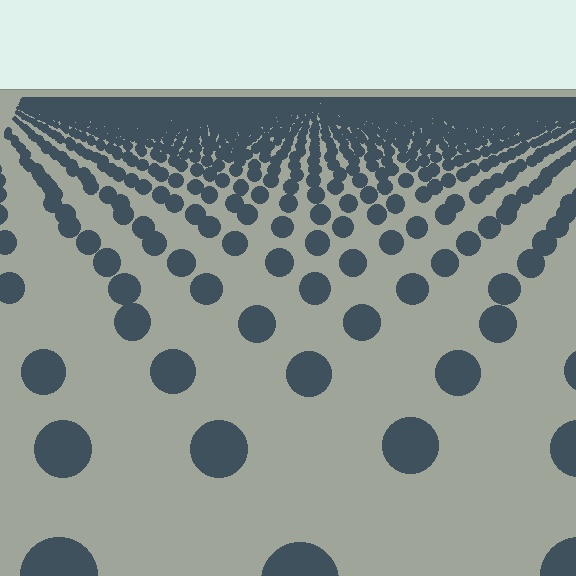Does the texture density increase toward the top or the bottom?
Density increases toward the top.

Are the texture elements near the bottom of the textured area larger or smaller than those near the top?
Larger. Near the bottom, elements are closer to the viewer and appear at a bigger on-screen size.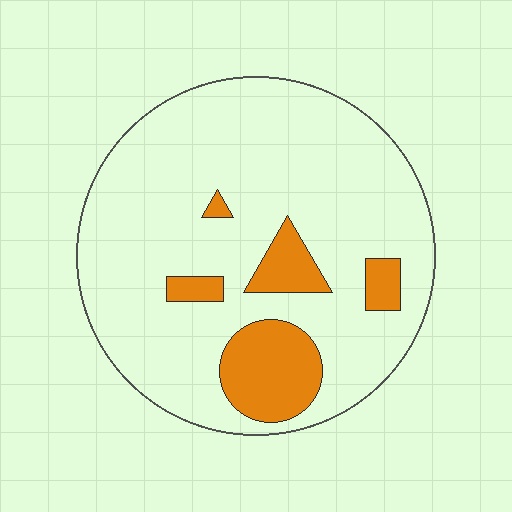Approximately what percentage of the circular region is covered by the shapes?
Approximately 15%.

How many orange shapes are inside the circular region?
5.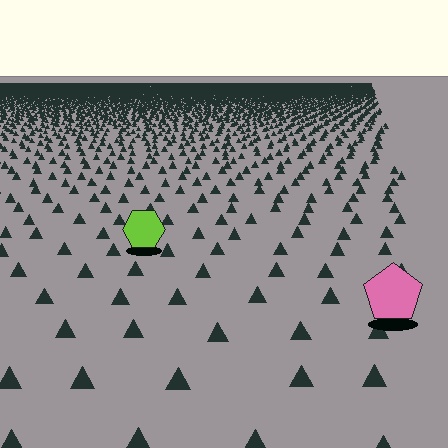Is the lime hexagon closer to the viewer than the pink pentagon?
No. The pink pentagon is closer — you can tell from the texture gradient: the ground texture is coarser near it.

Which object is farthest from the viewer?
The lime hexagon is farthest from the viewer. It appears smaller and the ground texture around it is denser.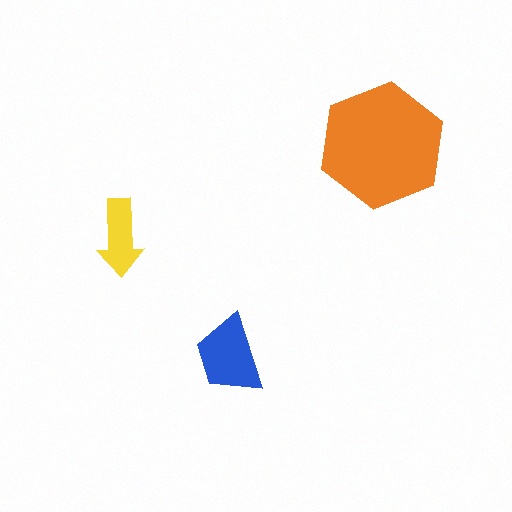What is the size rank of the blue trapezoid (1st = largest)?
2nd.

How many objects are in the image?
There are 3 objects in the image.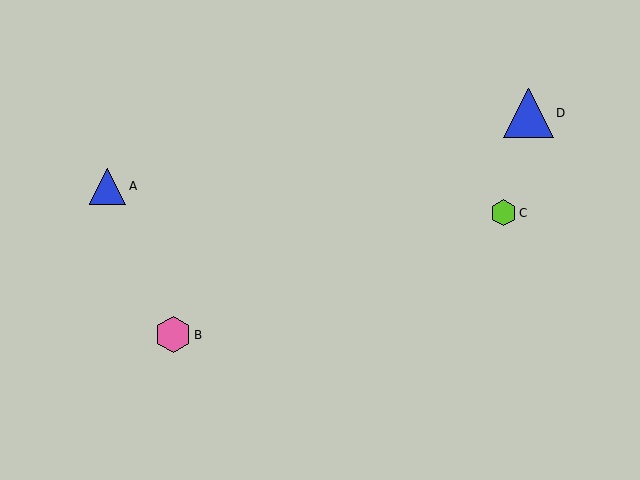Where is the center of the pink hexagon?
The center of the pink hexagon is at (173, 335).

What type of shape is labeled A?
Shape A is a blue triangle.